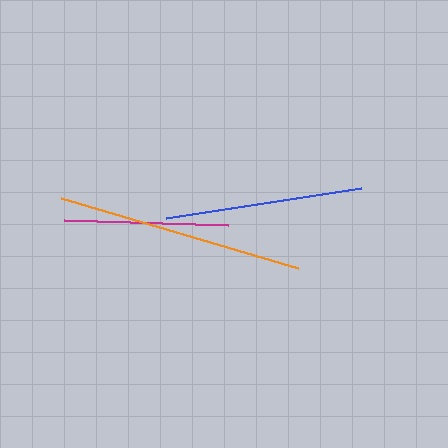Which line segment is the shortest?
The magenta line is the shortest at approximately 164 pixels.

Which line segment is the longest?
The orange line is the longest at approximately 247 pixels.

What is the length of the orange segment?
The orange segment is approximately 247 pixels long.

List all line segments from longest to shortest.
From longest to shortest: orange, blue, magenta.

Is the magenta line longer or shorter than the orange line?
The orange line is longer than the magenta line.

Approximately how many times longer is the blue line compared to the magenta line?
The blue line is approximately 1.2 times the length of the magenta line.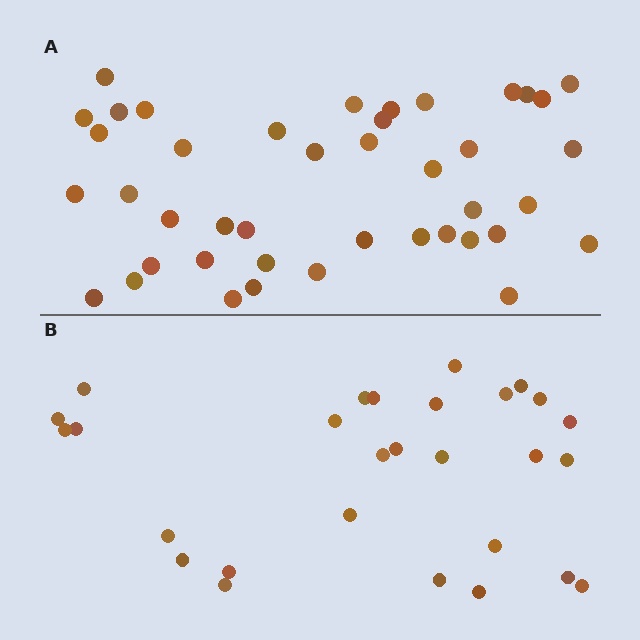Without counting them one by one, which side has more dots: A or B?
Region A (the top region) has more dots.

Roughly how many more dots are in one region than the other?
Region A has approximately 15 more dots than region B.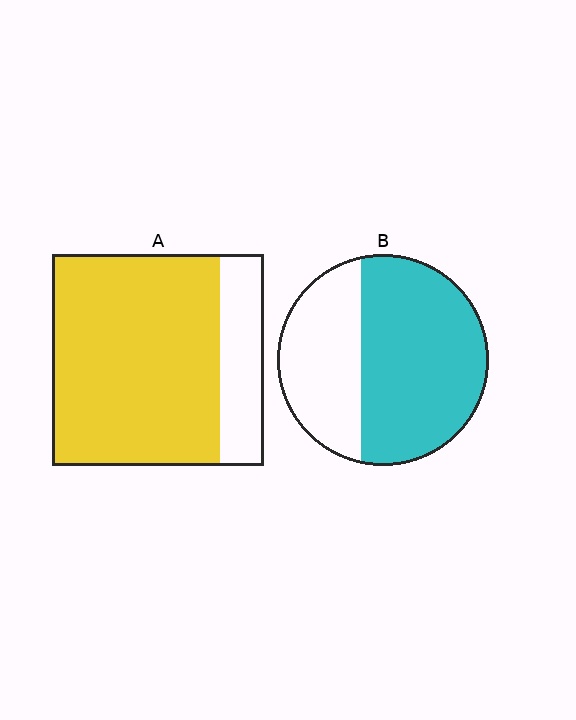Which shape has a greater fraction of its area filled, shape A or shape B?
Shape A.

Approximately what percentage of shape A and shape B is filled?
A is approximately 80% and B is approximately 65%.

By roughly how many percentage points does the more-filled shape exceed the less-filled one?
By roughly 15 percentage points (A over B).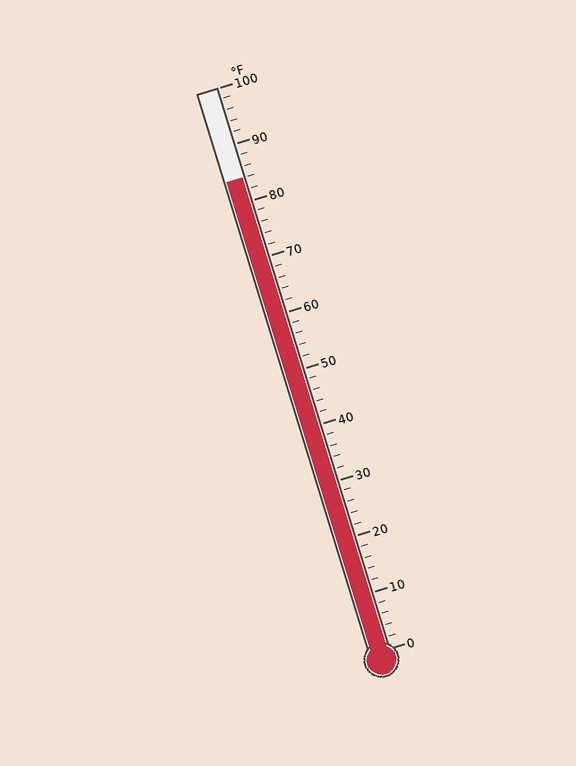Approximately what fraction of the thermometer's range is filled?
The thermometer is filled to approximately 85% of its range.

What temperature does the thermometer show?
The thermometer shows approximately 84°F.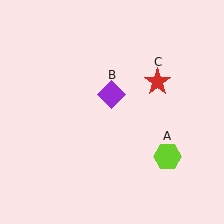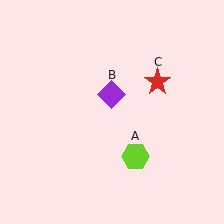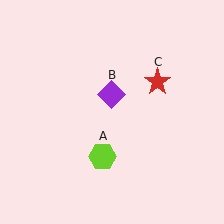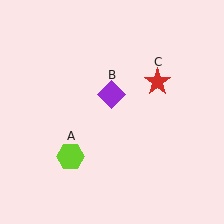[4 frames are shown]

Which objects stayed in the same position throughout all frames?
Purple diamond (object B) and red star (object C) remained stationary.